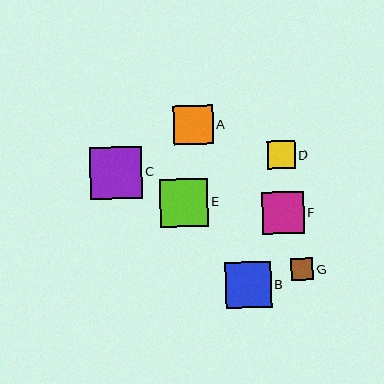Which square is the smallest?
Square G is the smallest with a size of approximately 23 pixels.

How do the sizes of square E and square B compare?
Square E and square B are approximately the same size.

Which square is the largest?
Square C is the largest with a size of approximately 52 pixels.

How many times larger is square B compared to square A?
Square B is approximately 1.2 times the size of square A.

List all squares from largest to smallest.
From largest to smallest: C, E, B, F, A, D, G.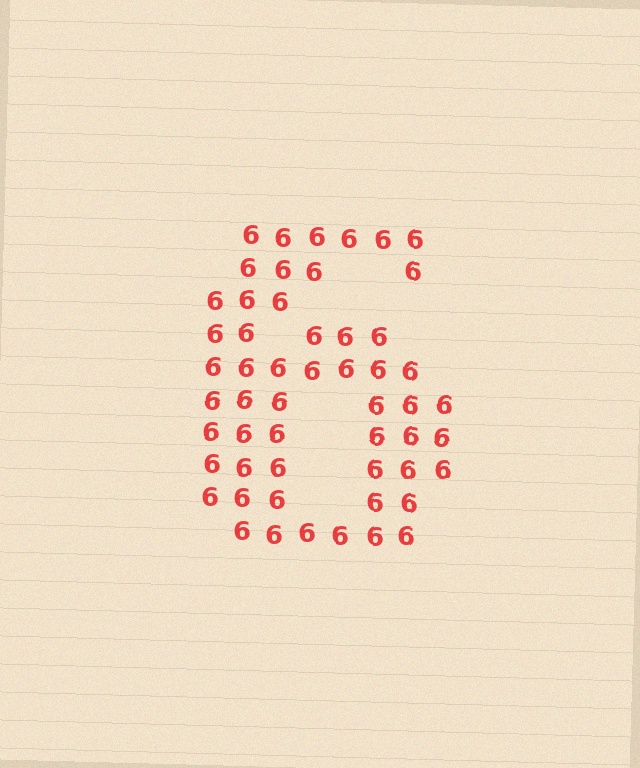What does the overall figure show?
The overall figure shows the digit 6.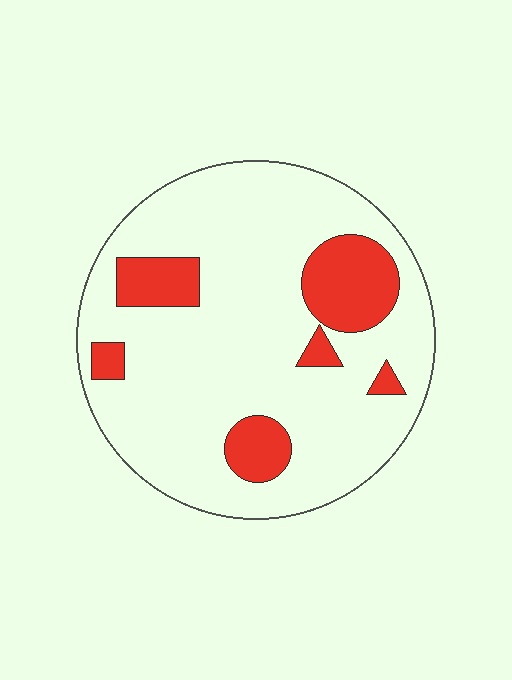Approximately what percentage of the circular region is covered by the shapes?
Approximately 20%.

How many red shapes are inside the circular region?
6.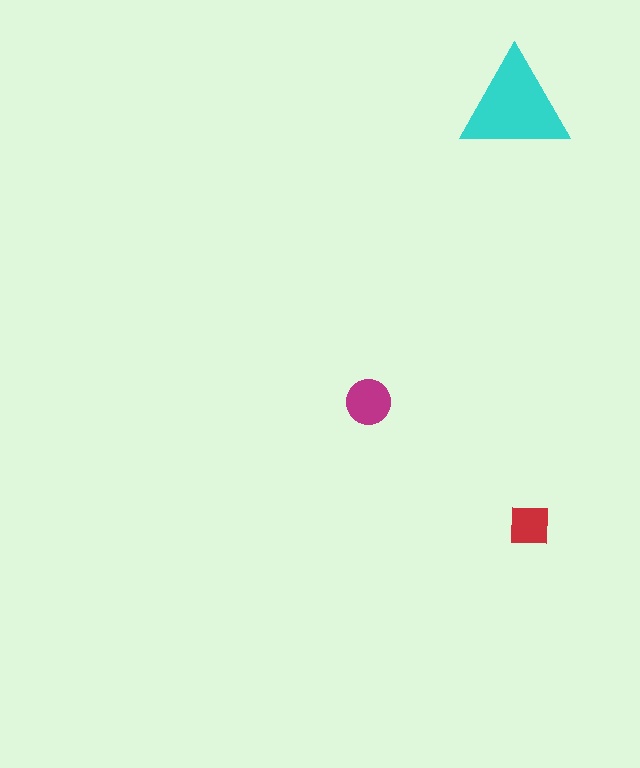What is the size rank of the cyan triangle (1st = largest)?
1st.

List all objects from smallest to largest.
The red square, the magenta circle, the cyan triangle.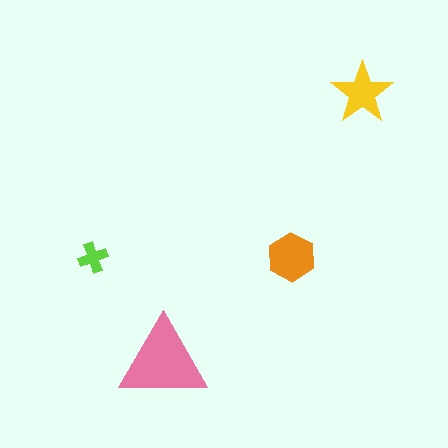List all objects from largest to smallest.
The pink triangle, the orange hexagon, the yellow star, the lime cross.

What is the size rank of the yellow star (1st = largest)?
3rd.